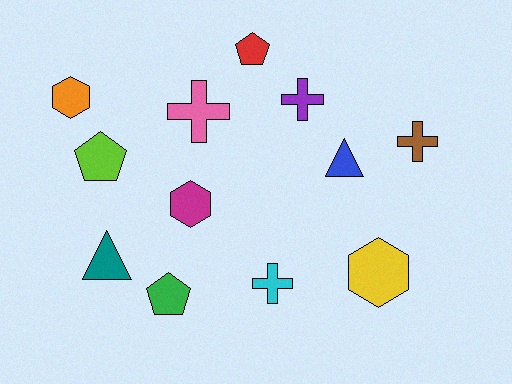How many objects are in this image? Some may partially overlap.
There are 12 objects.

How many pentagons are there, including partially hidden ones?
There are 3 pentagons.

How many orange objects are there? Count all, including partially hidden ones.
There is 1 orange object.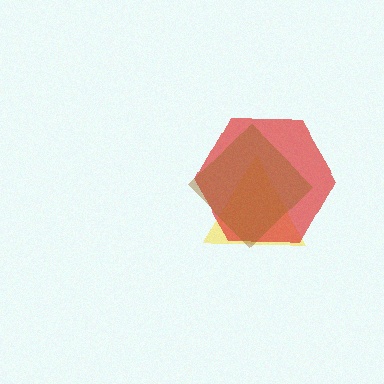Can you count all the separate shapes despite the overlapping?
Yes, there are 3 separate shapes.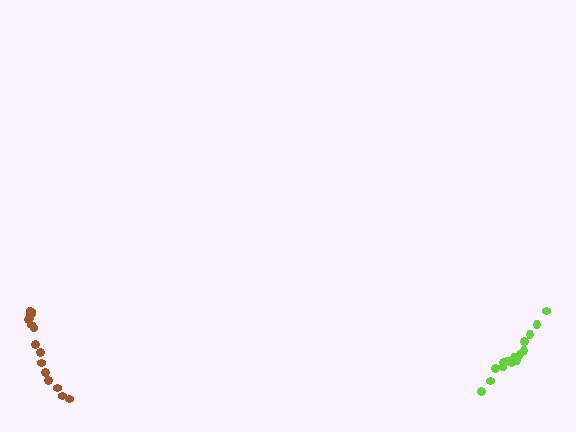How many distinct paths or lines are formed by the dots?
There are 2 distinct paths.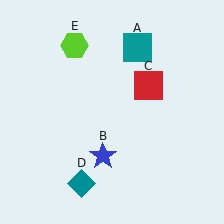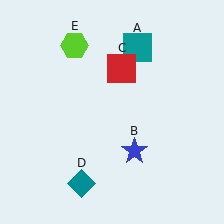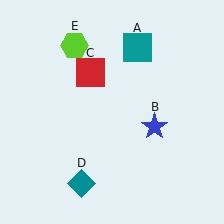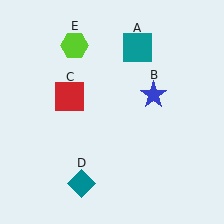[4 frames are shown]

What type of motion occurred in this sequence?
The blue star (object B), red square (object C) rotated counterclockwise around the center of the scene.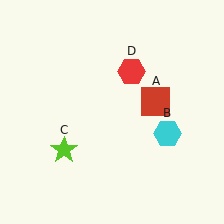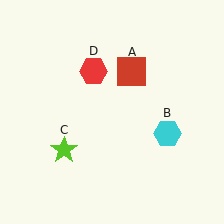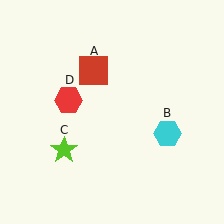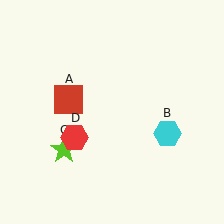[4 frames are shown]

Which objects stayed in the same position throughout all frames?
Cyan hexagon (object B) and lime star (object C) remained stationary.